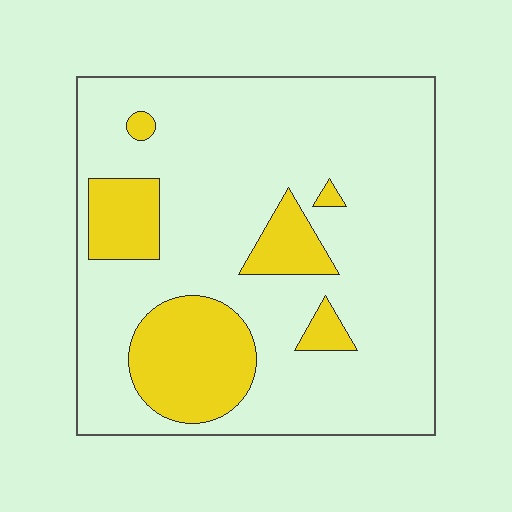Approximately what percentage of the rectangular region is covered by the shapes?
Approximately 20%.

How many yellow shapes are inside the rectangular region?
6.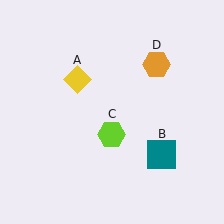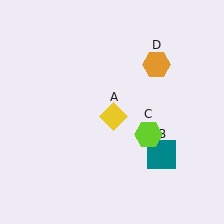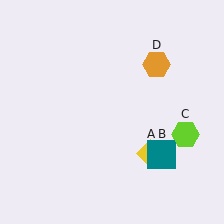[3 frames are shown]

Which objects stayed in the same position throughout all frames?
Teal square (object B) and orange hexagon (object D) remained stationary.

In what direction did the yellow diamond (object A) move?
The yellow diamond (object A) moved down and to the right.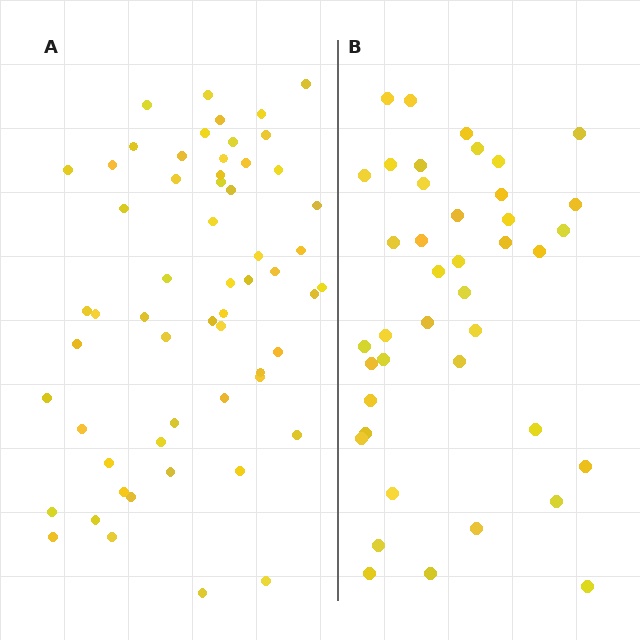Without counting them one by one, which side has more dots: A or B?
Region A (the left region) has more dots.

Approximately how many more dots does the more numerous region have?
Region A has approximately 15 more dots than region B.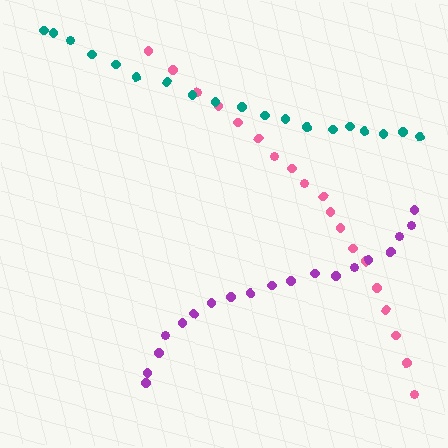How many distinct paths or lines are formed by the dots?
There are 3 distinct paths.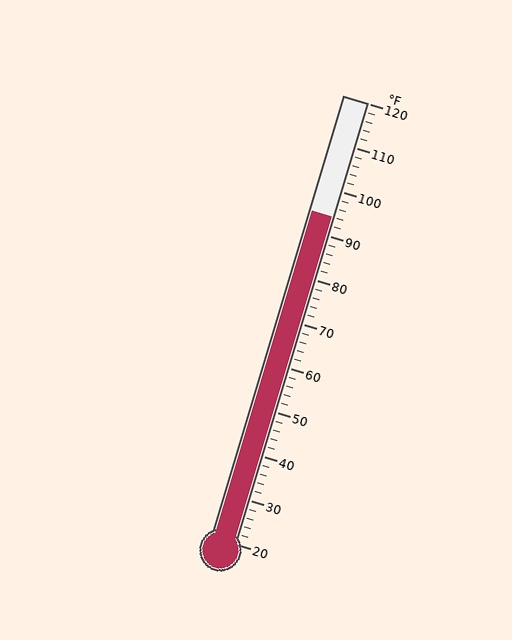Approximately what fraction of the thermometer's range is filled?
The thermometer is filled to approximately 75% of its range.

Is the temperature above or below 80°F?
The temperature is above 80°F.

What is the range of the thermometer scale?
The thermometer scale ranges from 20°F to 120°F.